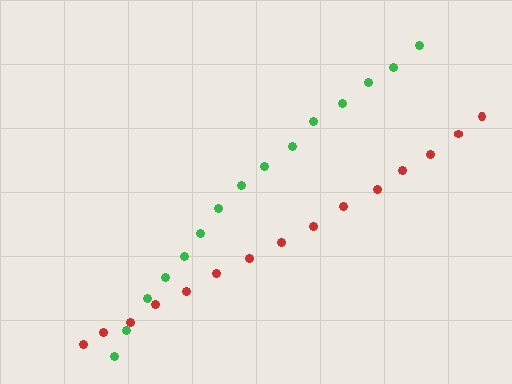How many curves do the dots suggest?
There are 2 distinct paths.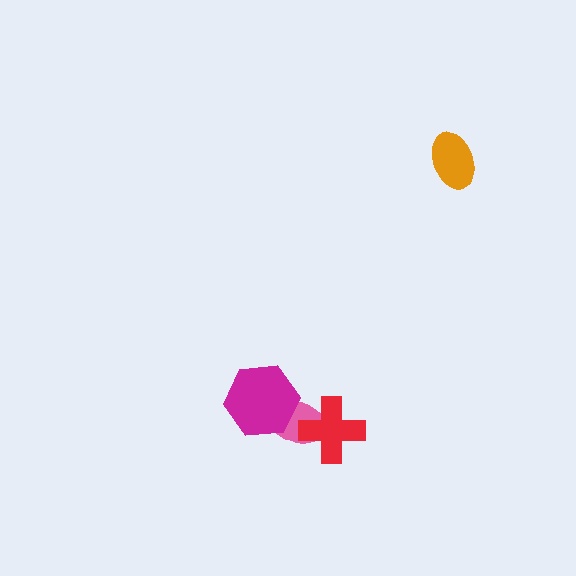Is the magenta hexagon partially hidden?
No, no other shape covers it.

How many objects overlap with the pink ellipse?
2 objects overlap with the pink ellipse.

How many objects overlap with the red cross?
1 object overlaps with the red cross.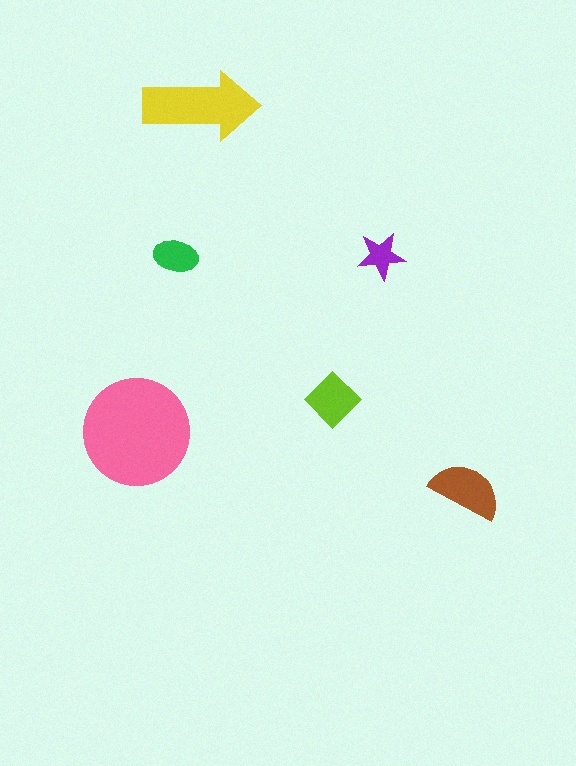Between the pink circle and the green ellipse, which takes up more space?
The pink circle.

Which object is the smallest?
The purple star.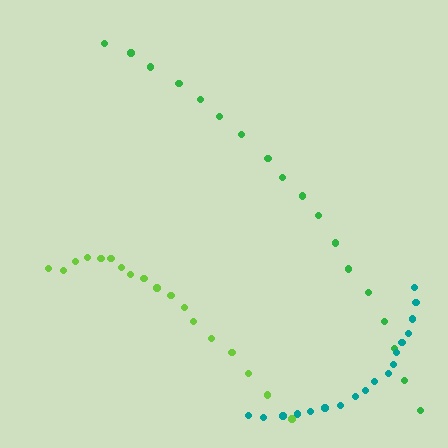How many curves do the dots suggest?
There are 3 distinct paths.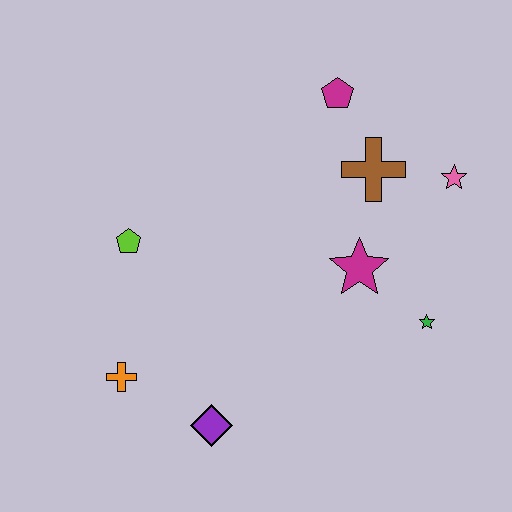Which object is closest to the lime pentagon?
The orange cross is closest to the lime pentagon.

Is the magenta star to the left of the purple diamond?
No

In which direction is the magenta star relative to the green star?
The magenta star is to the left of the green star.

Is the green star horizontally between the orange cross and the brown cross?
No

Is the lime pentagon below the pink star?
Yes